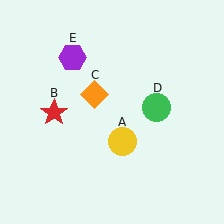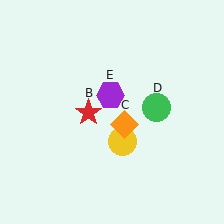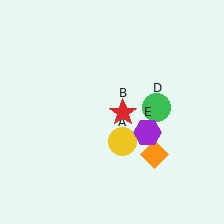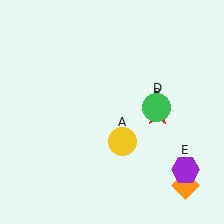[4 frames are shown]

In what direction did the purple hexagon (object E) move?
The purple hexagon (object E) moved down and to the right.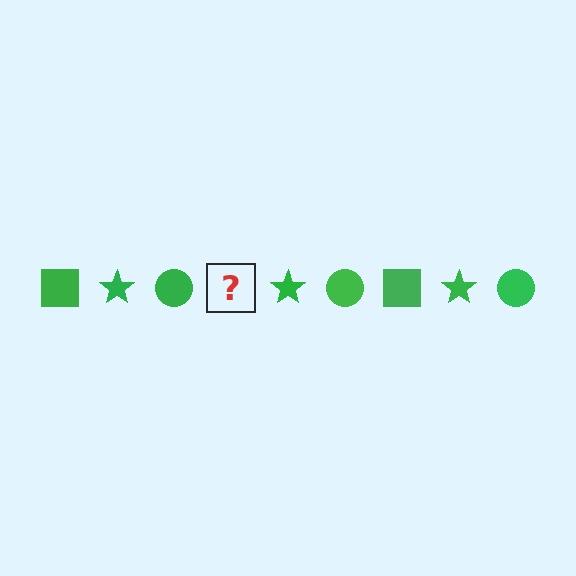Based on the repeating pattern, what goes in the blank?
The blank should be a green square.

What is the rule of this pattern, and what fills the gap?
The rule is that the pattern cycles through square, star, circle shapes in green. The gap should be filled with a green square.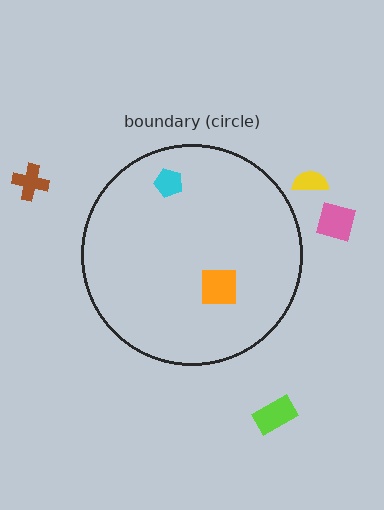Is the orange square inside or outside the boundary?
Inside.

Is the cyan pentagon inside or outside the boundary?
Inside.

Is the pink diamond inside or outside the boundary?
Outside.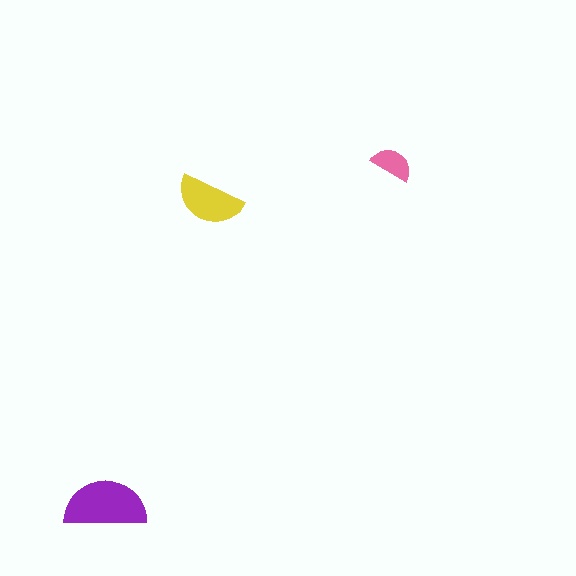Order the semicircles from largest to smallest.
the purple one, the yellow one, the pink one.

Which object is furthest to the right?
The pink semicircle is rightmost.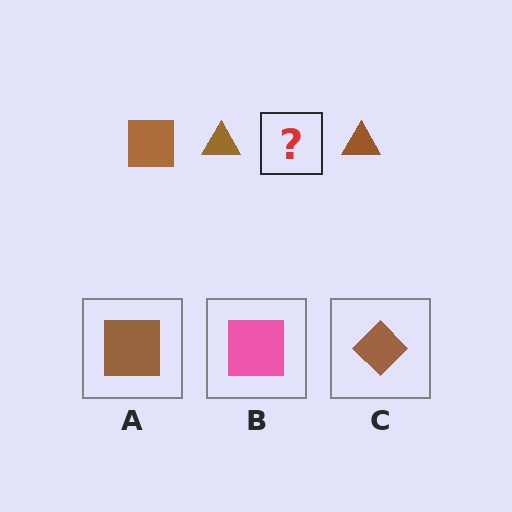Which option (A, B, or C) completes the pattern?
A.